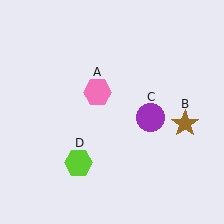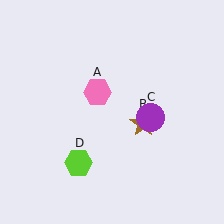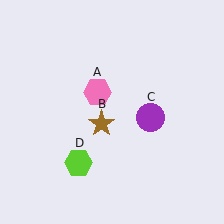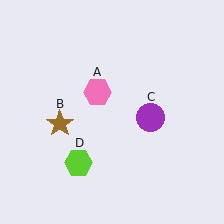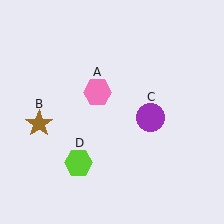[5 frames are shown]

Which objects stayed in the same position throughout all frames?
Pink hexagon (object A) and purple circle (object C) and lime hexagon (object D) remained stationary.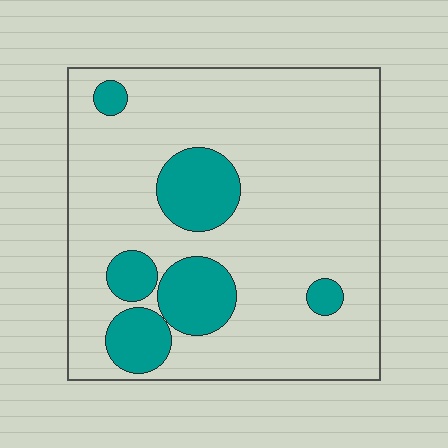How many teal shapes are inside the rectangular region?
6.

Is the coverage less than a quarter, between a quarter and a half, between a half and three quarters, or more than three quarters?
Less than a quarter.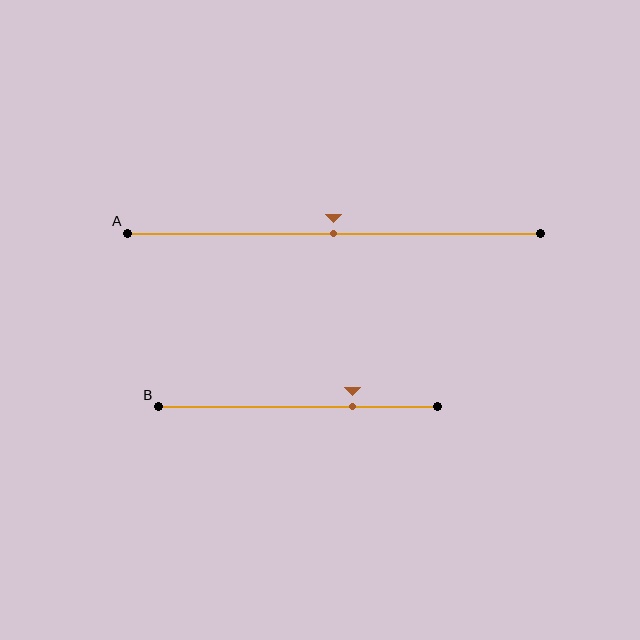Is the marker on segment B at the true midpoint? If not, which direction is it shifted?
No, the marker on segment B is shifted to the right by about 19% of the segment length.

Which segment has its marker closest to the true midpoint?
Segment A has its marker closest to the true midpoint.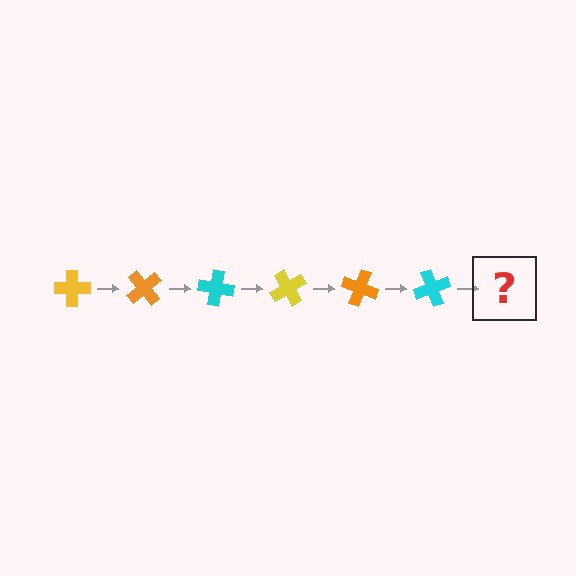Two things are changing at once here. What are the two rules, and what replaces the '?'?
The two rules are that it rotates 50 degrees each step and the color cycles through yellow, orange, and cyan. The '?' should be a yellow cross, rotated 300 degrees from the start.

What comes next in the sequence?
The next element should be a yellow cross, rotated 300 degrees from the start.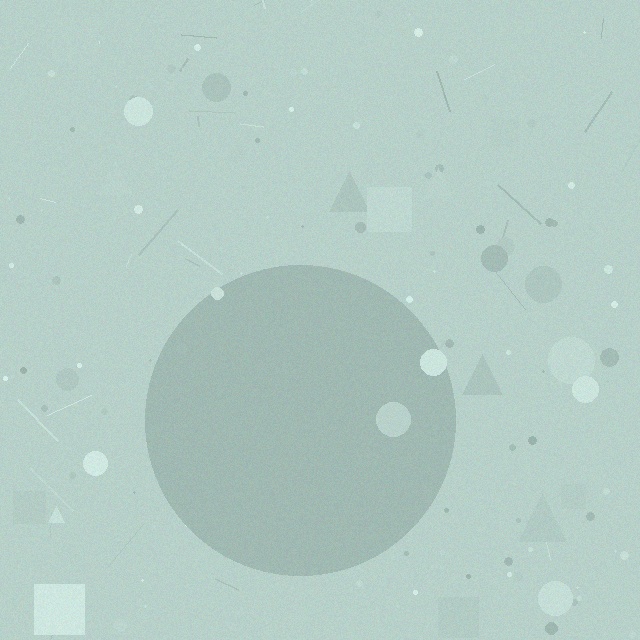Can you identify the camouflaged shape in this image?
The camouflaged shape is a circle.